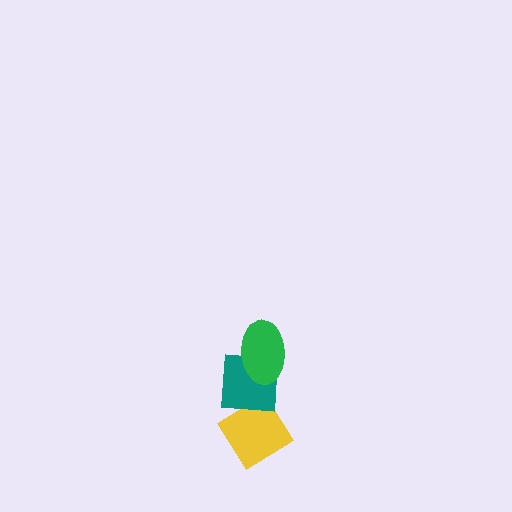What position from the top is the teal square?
The teal square is 2nd from the top.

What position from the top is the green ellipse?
The green ellipse is 1st from the top.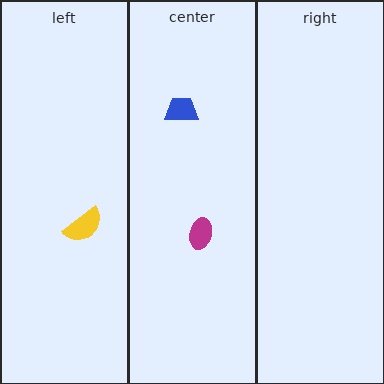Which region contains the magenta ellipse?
The center region.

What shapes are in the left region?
The yellow semicircle.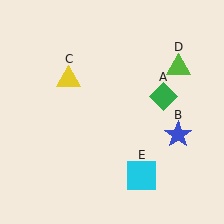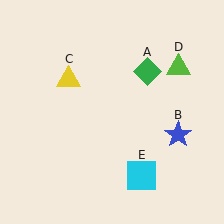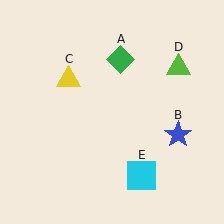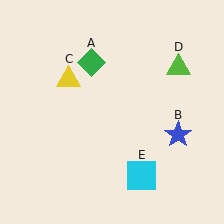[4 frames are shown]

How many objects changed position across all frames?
1 object changed position: green diamond (object A).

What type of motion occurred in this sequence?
The green diamond (object A) rotated counterclockwise around the center of the scene.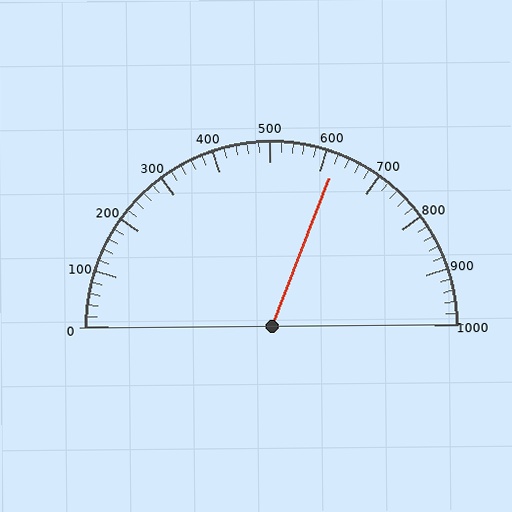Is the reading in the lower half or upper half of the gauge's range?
The reading is in the upper half of the range (0 to 1000).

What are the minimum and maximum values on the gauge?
The gauge ranges from 0 to 1000.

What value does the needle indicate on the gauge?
The needle indicates approximately 620.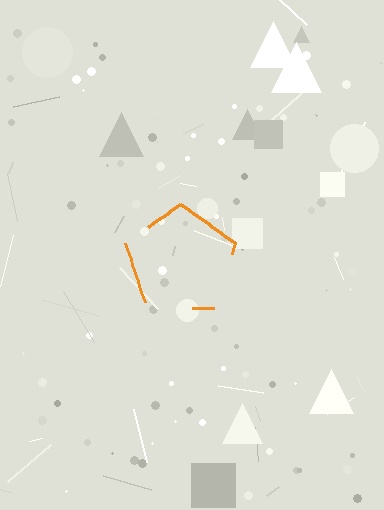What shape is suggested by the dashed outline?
The dashed outline suggests a pentagon.